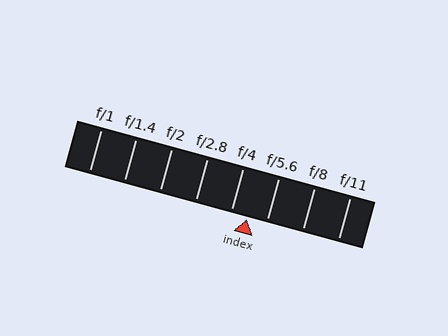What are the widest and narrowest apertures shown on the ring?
The widest aperture shown is f/1 and the narrowest is f/11.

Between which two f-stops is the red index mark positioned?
The index mark is between f/4 and f/5.6.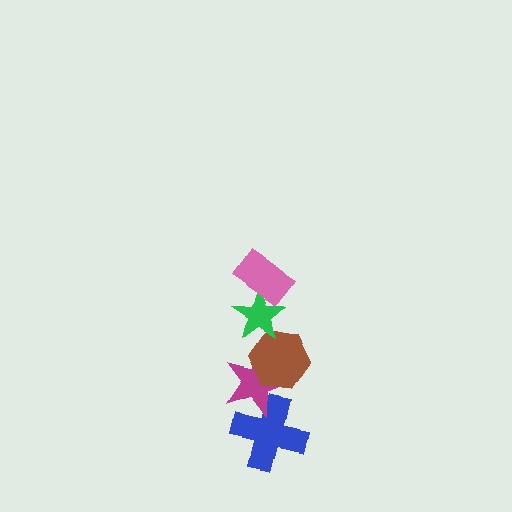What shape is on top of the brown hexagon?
The green star is on top of the brown hexagon.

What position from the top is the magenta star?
The magenta star is 4th from the top.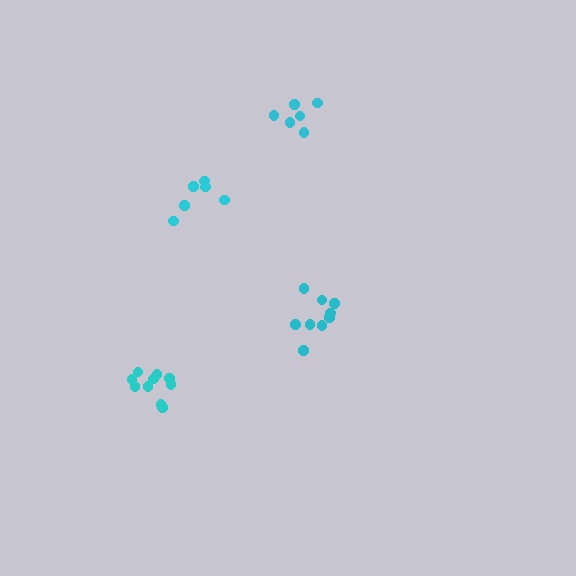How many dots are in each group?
Group 1: 6 dots, Group 2: 10 dots, Group 3: 9 dots, Group 4: 6 dots (31 total).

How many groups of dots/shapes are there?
There are 4 groups.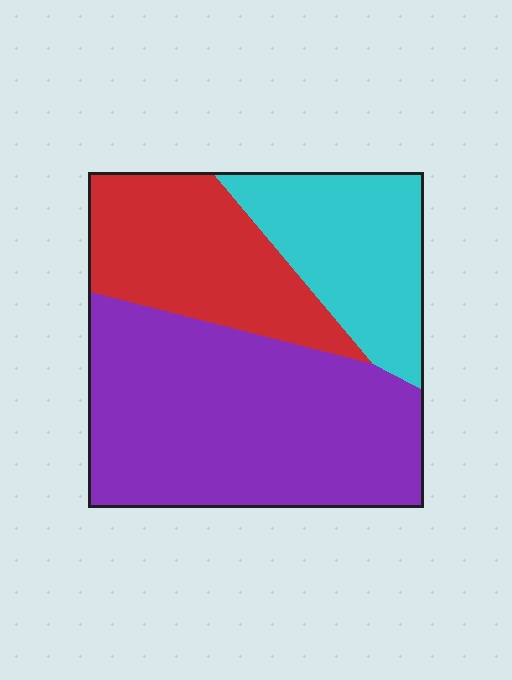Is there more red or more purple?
Purple.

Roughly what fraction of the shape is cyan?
Cyan takes up about one quarter (1/4) of the shape.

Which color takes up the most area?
Purple, at roughly 50%.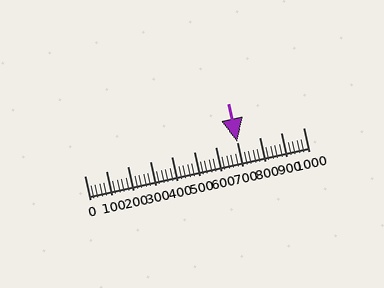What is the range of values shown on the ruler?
The ruler shows values from 0 to 1000.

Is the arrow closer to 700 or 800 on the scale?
The arrow is closer to 700.